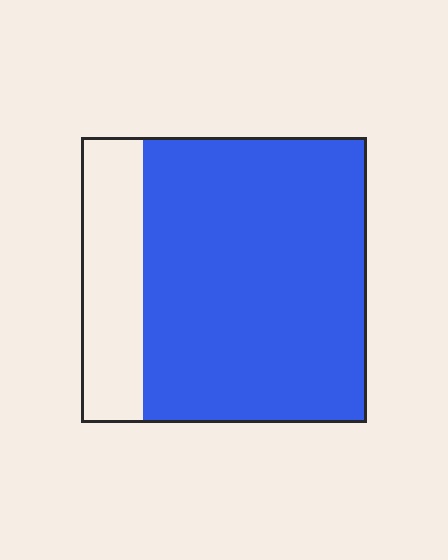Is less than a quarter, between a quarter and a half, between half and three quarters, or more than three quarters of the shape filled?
More than three quarters.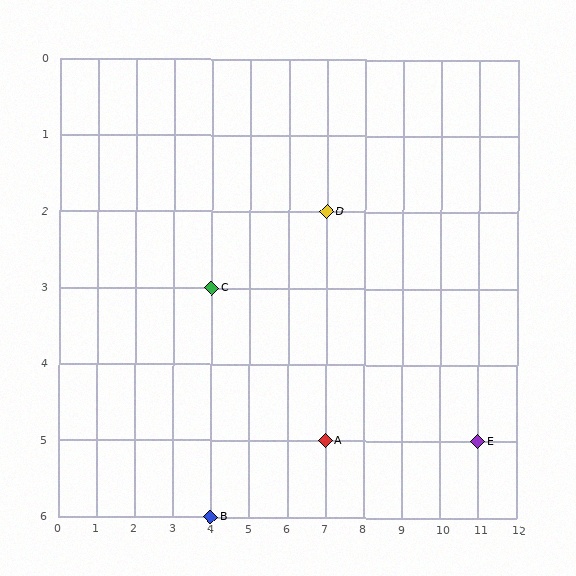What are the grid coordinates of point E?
Point E is at grid coordinates (11, 5).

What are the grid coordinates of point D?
Point D is at grid coordinates (7, 2).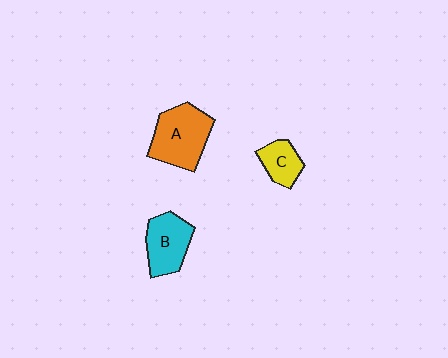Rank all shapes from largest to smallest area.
From largest to smallest: A (orange), B (cyan), C (yellow).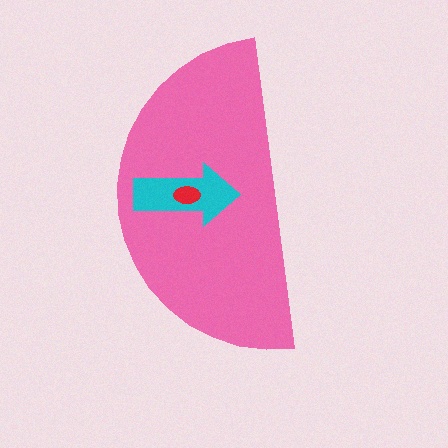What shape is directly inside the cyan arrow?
The red ellipse.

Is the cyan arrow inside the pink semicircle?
Yes.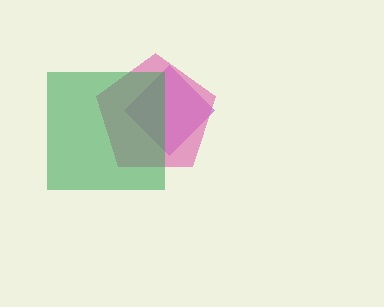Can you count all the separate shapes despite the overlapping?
Yes, there are 3 separate shapes.